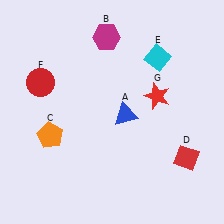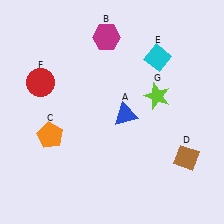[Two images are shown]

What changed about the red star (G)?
In Image 1, G is red. In Image 2, it changed to lime.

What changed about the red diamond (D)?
In Image 1, D is red. In Image 2, it changed to brown.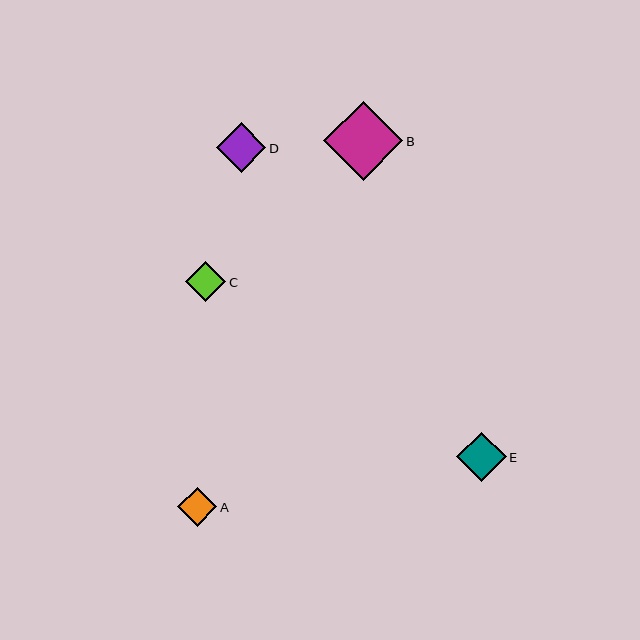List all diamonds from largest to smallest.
From largest to smallest: B, E, D, C, A.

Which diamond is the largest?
Diamond B is the largest with a size of approximately 79 pixels.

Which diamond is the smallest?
Diamond A is the smallest with a size of approximately 39 pixels.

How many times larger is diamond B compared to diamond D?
Diamond B is approximately 1.6 times the size of diamond D.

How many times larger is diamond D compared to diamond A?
Diamond D is approximately 1.3 times the size of diamond A.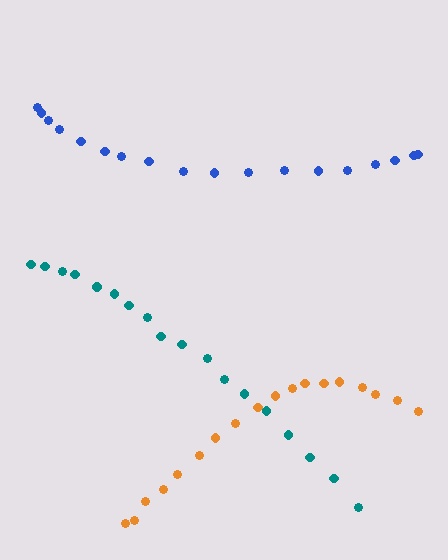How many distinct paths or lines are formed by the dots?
There are 3 distinct paths.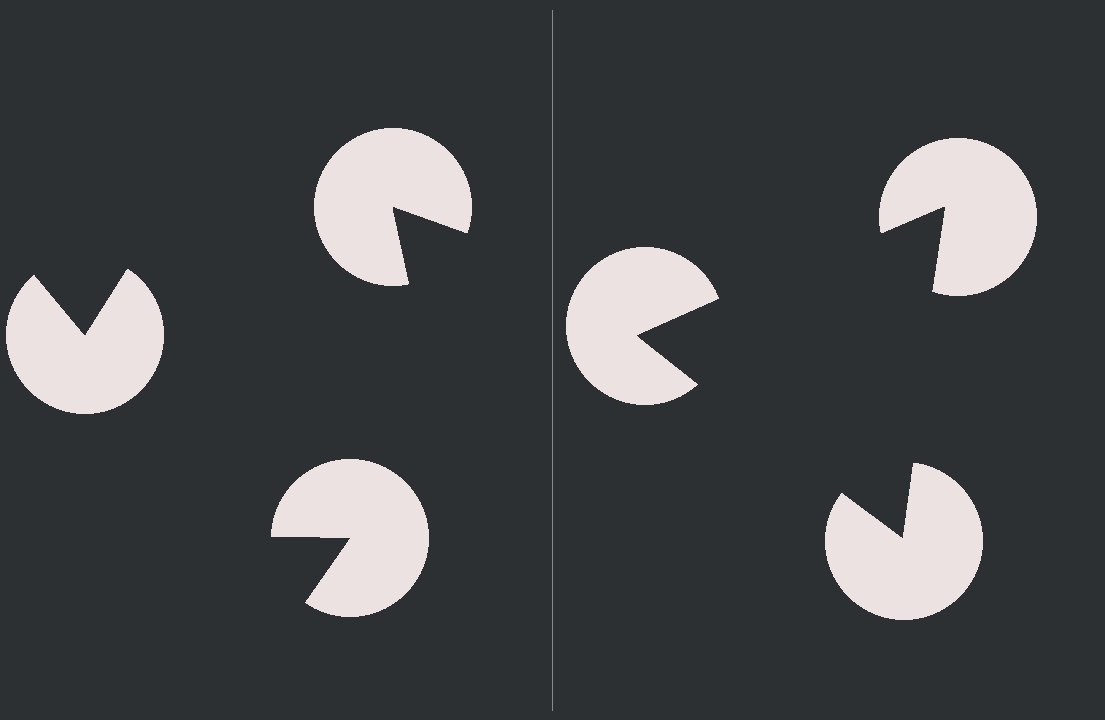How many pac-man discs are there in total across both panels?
6 — 3 on each side.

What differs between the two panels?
The pac-man discs are positioned identically on both sides; only the wedge orientations differ. On the right they align to a triangle; on the left they are misaligned.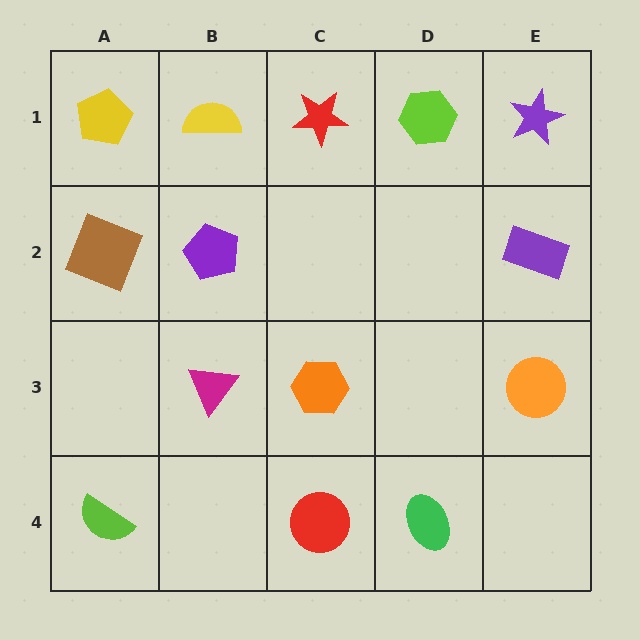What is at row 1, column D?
A lime hexagon.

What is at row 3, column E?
An orange circle.